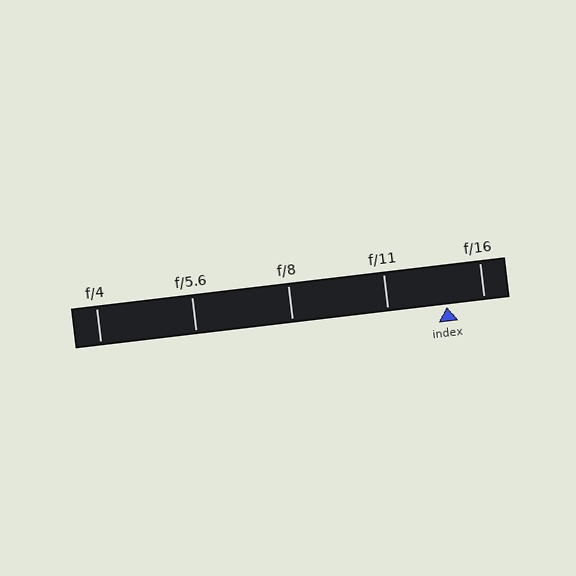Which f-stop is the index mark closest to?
The index mark is closest to f/16.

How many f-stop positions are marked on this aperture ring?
There are 5 f-stop positions marked.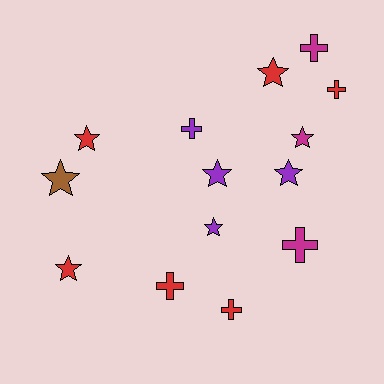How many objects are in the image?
There are 14 objects.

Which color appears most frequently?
Red, with 6 objects.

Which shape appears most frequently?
Star, with 8 objects.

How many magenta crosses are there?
There are 2 magenta crosses.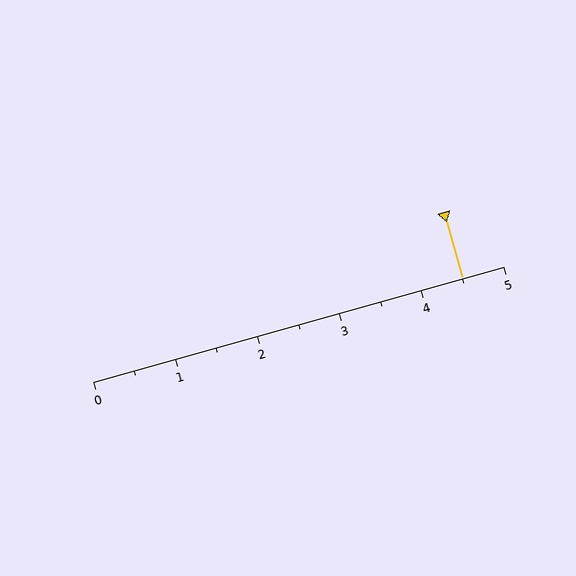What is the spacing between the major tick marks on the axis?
The major ticks are spaced 1 apart.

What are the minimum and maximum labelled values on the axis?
The axis runs from 0 to 5.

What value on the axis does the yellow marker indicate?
The marker indicates approximately 4.5.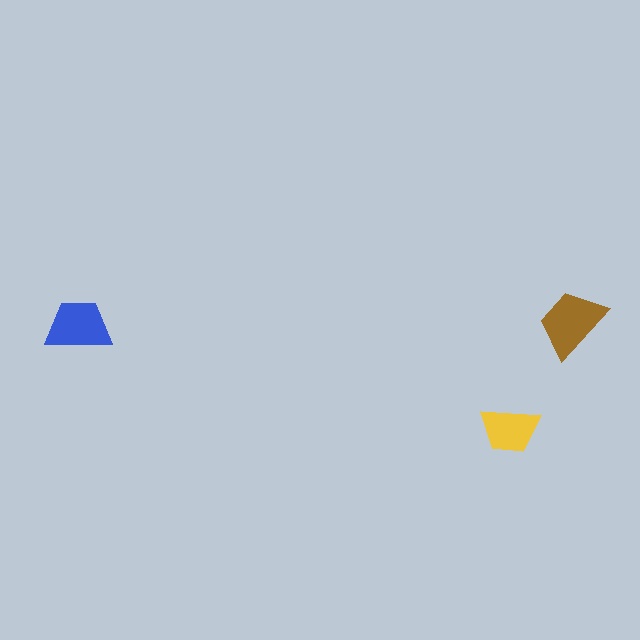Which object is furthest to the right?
The brown trapezoid is rightmost.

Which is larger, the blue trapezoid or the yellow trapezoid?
The blue one.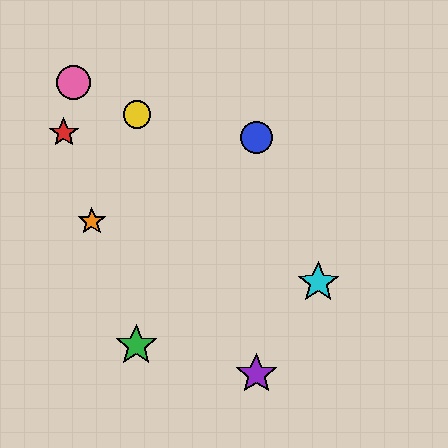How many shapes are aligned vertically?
2 shapes (the blue circle, the purple star) are aligned vertically.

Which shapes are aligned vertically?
The blue circle, the purple star are aligned vertically.